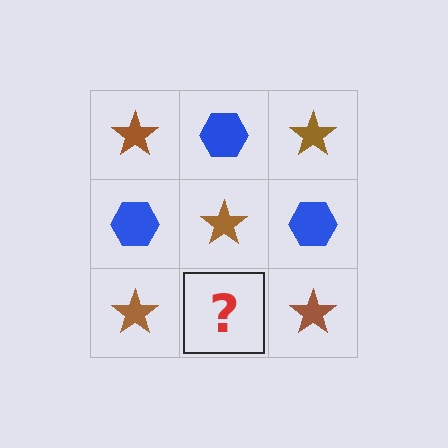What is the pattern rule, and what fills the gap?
The rule is that it alternates brown star and blue hexagon in a checkerboard pattern. The gap should be filled with a blue hexagon.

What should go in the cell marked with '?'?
The missing cell should contain a blue hexagon.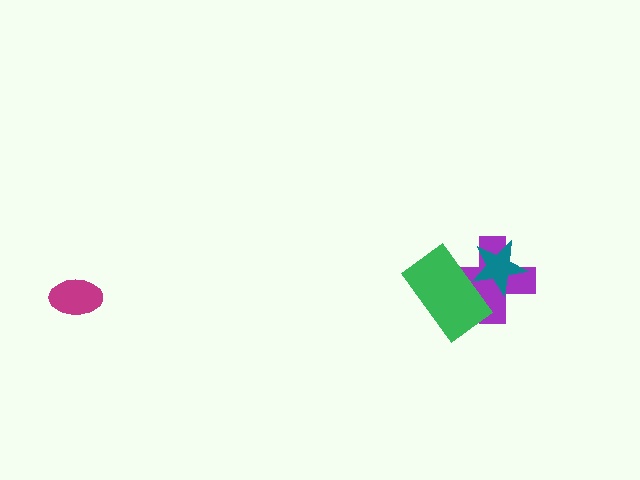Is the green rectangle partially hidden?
No, no other shape covers it.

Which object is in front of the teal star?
The green rectangle is in front of the teal star.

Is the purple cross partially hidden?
Yes, it is partially covered by another shape.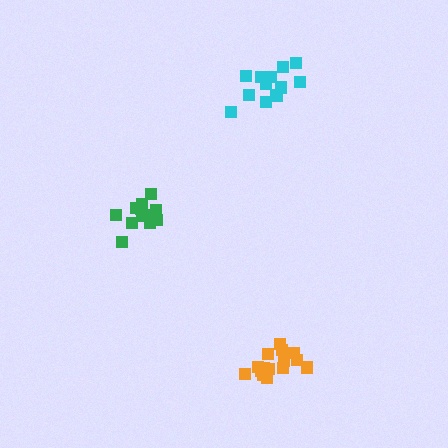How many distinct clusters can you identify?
There are 3 distinct clusters.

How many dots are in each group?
Group 1: 13 dots, Group 2: 12 dots, Group 3: 15 dots (40 total).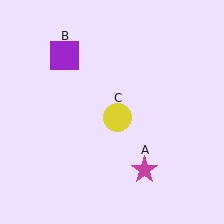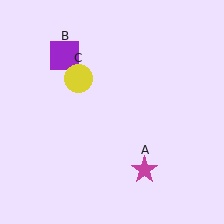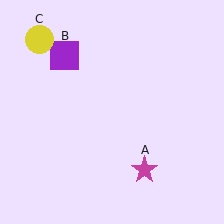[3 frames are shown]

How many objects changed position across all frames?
1 object changed position: yellow circle (object C).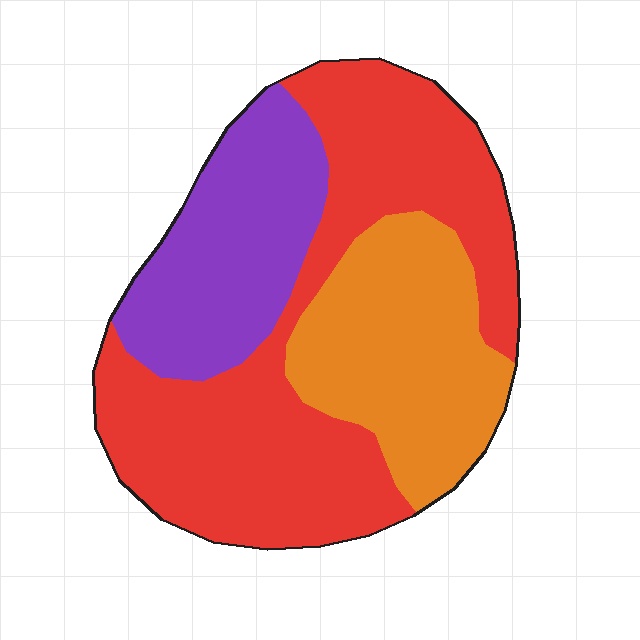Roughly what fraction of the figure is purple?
Purple covers roughly 25% of the figure.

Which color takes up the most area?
Red, at roughly 50%.